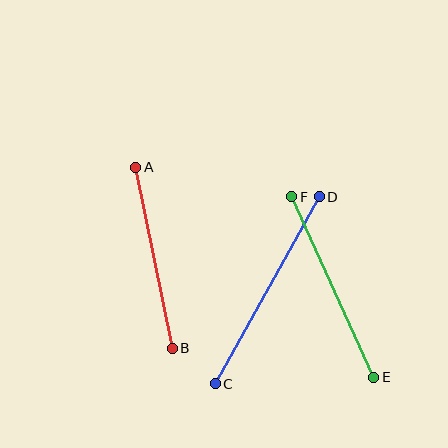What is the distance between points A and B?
The distance is approximately 185 pixels.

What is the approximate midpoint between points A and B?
The midpoint is at approximately (154, 258) pixels.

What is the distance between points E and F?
The distance is approximately 198 pixels.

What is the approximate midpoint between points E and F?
The midpoint is at approximately (333, 287) pixels.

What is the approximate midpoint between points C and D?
The midpoint is at approximately (267, 290) pixels.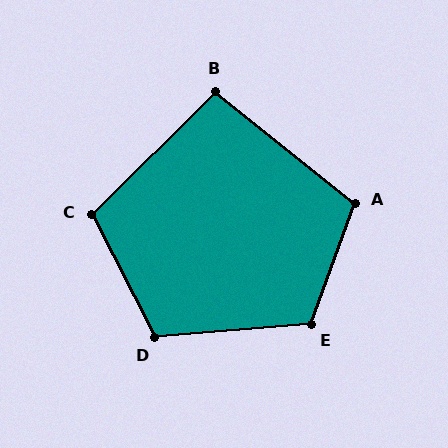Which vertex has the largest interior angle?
E, at approximately 115 degrees.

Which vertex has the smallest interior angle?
B, at approximately 96 degrees.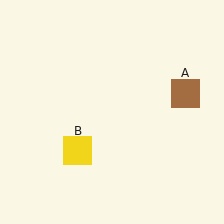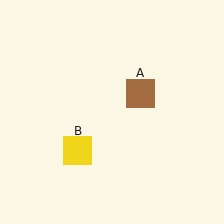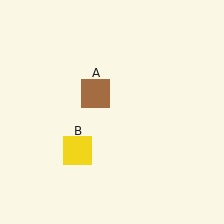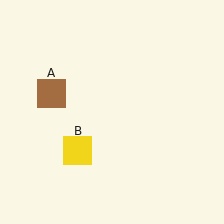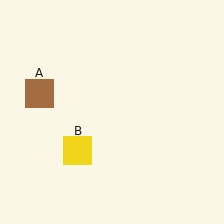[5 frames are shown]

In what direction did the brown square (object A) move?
The brown square (object A) moved left.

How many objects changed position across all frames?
1 object changed position: brown square (object A).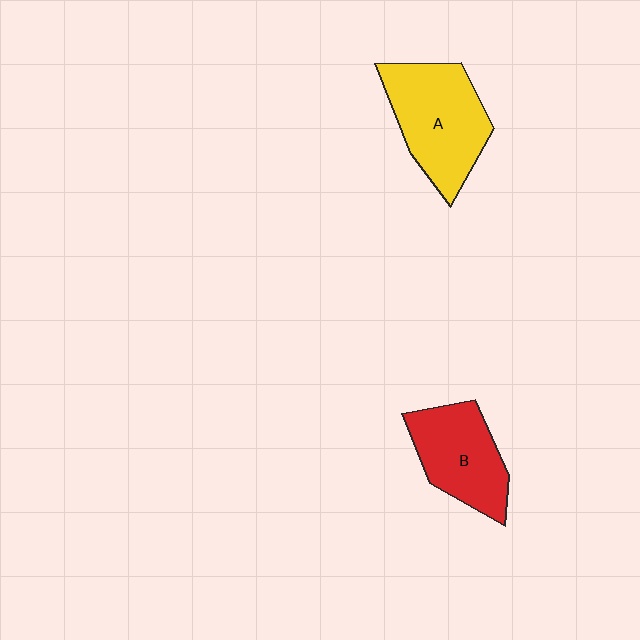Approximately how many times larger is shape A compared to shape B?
Approximately 1.2 times.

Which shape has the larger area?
Shape A (yellow).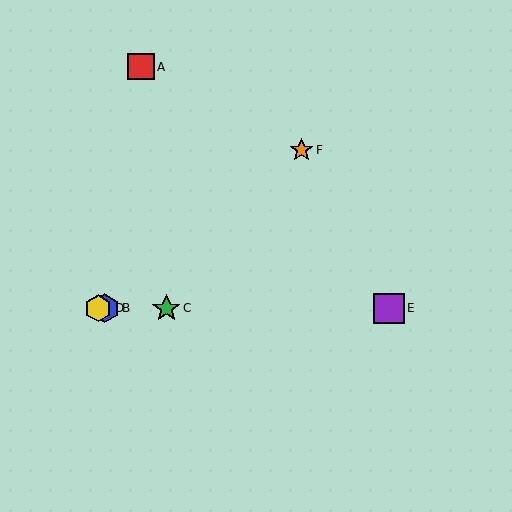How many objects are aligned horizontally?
4 objects (B, C, D, E) are aligned horizontally.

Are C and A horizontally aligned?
No, C is at y≈308 and A is at y≈67.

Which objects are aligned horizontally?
Objects B, C, D, E are aligned horizontally.